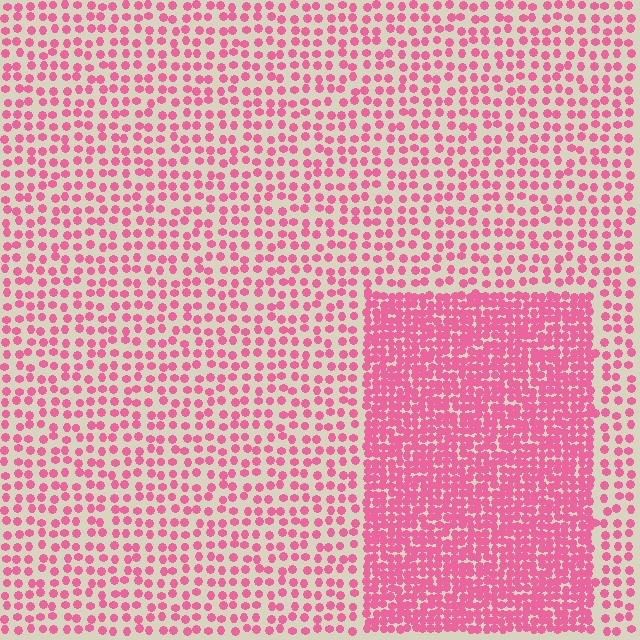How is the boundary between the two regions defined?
The boundary is defined by a change in element density (approximately 2.3x ratio). All elements are the same color, size, and shape.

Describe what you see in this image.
The image contains small pink elements arranged at two different densities. A rectangle-shaped region is visible where the elements are more densely packed than the surrounding area.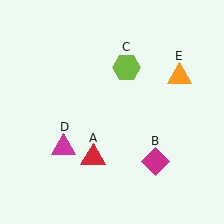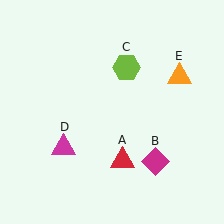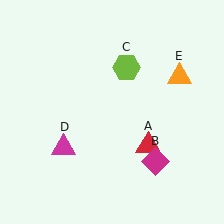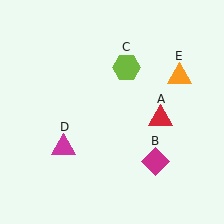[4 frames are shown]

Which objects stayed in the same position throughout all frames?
Magenta diamond (object B) and lime hexagon (object C) and magenta triangle (object D) and orange triangle (object E) remained stationary.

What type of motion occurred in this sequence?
The red triangle (object A) rotated counterclockwise around the center of the scene.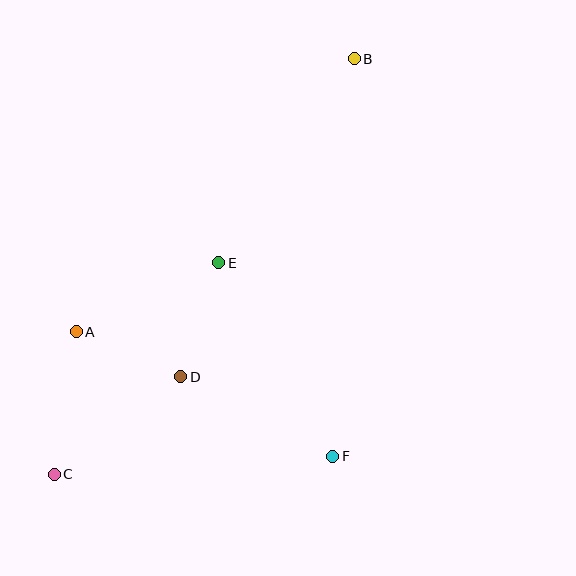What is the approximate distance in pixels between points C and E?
The distance between C and E is approximately 268 pixels.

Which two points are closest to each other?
Points A and D are closest to each other.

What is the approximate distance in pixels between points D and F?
The distance between D and F is approximately 172 pixels.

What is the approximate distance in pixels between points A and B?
The distance between A and B is approximately 390 pixels.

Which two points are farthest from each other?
Points B and C are farthest from each other.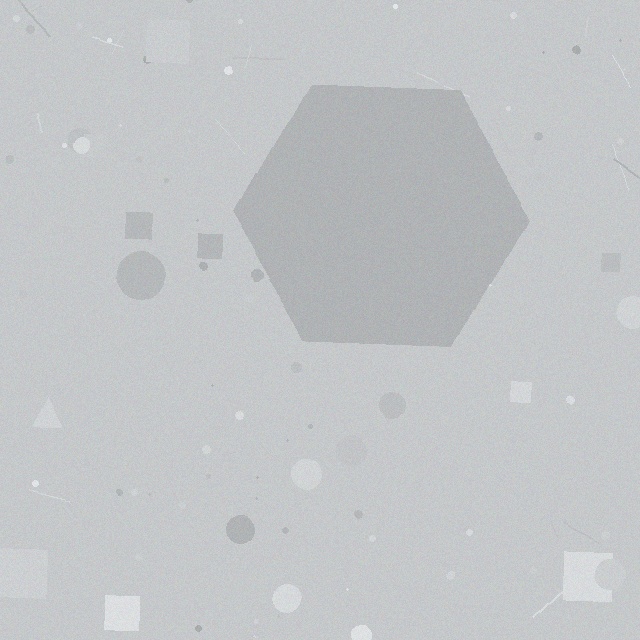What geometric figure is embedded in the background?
A hexagon is embedded in the background.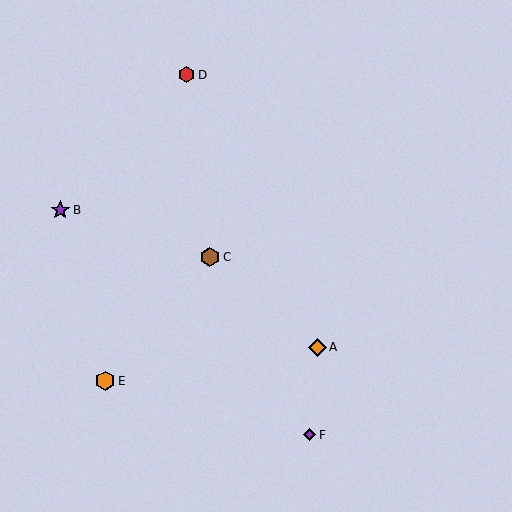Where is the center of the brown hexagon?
The center of the brown hexagon is at (210, 257).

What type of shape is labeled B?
Shape B is a purple star.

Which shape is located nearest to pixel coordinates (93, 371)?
The orange hexagon (labeled E) at (105, 381) is nearest to that location.